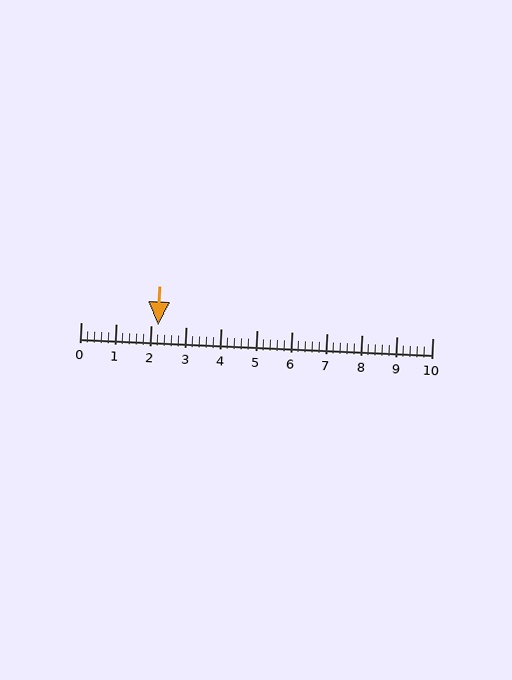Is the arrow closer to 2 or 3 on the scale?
The arrow is closer to 2.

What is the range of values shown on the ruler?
The ruler shows values from 0 to 10.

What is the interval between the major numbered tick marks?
The major tick marks are spaced 1 units apart.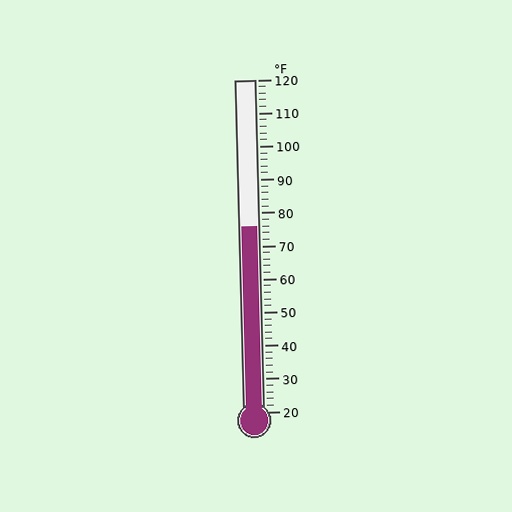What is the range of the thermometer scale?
The thermometer scale ranges from 20°F to 120°F.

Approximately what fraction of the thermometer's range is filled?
The thermometer is filled to approximately 55% of its range.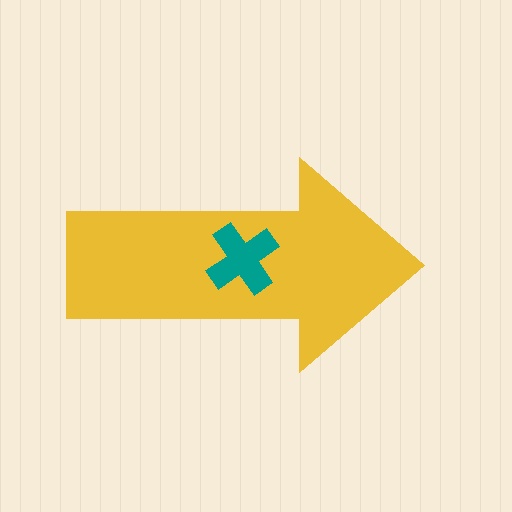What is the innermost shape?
The teal cross.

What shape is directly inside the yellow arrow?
The teal cross.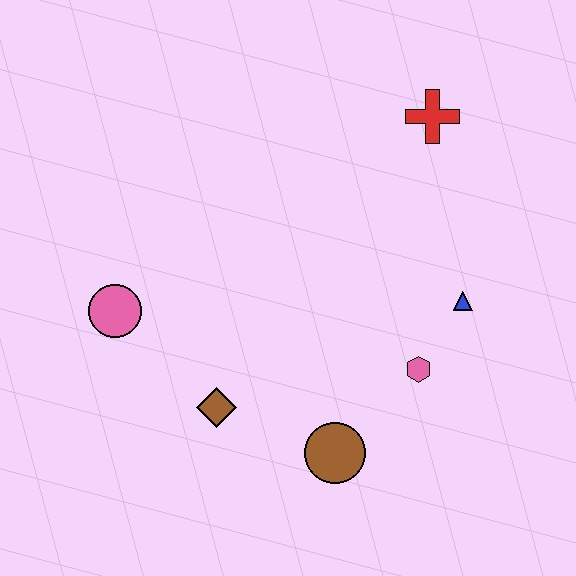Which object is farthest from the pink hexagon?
The pink circle is farthest from the pink hexagon.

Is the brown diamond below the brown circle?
No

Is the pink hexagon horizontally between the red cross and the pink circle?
Yes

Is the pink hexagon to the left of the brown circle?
No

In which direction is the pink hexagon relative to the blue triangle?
The pink hexagon is below the blue triangle.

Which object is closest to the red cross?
The blue triangle is closest to the red cross.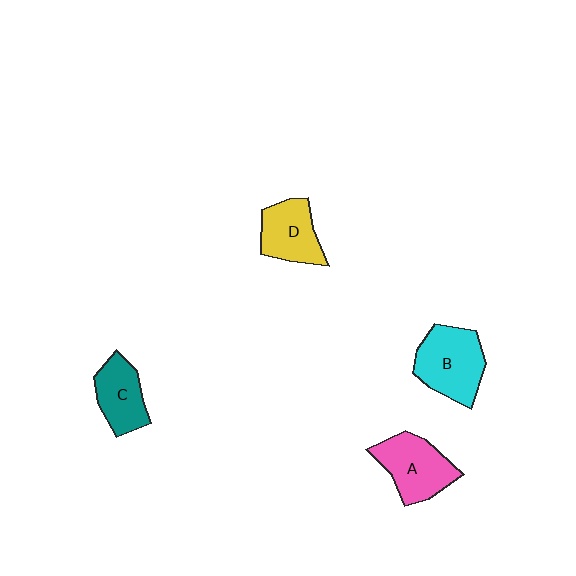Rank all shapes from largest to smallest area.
From largest to smallest: B (cyan), A (pink), D (yellow), C (teal).